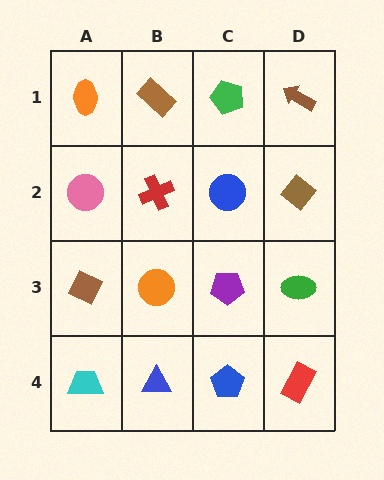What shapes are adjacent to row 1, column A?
A pink circle (row 2, column A), a brown rectangle (row 1, column B).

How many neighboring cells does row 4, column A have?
2.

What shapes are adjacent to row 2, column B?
A brown rectangle (row 1, column B), an orange circle (row 3, column B), a pink circle (row 2, column A), a blue circle (row 2, column C).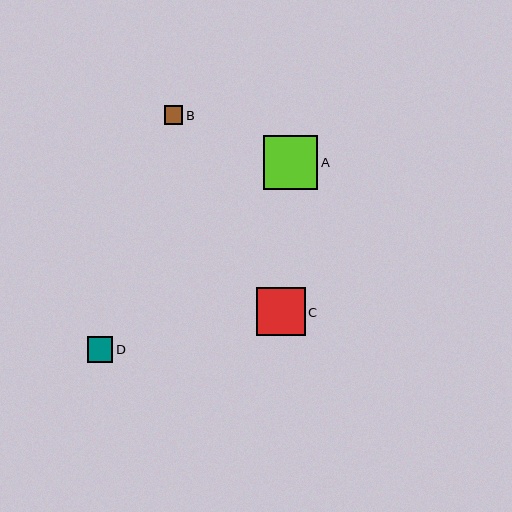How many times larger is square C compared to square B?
Square C is approximately 2.6 times the size of square B.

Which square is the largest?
Square A is the largest with a size of approximately 54 pixels.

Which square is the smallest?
Square B is the smallest with a size of approximately 18 pixels.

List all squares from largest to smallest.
From largest to smallest: A, C, D, B.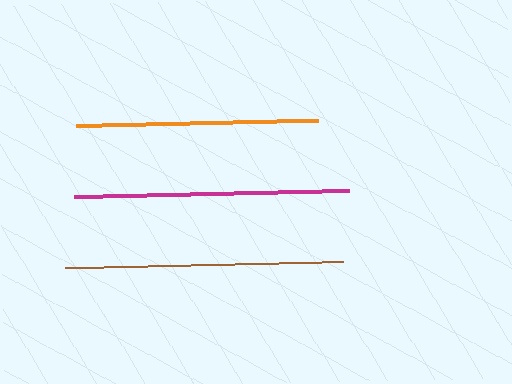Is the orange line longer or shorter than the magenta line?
The magenta line is longer than the orange line.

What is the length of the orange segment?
The orange segment is approximately 242 pixels long.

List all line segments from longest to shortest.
From longest to shortest: brown, magenta, orange.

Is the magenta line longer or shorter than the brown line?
The brown line is longer than the magenta line.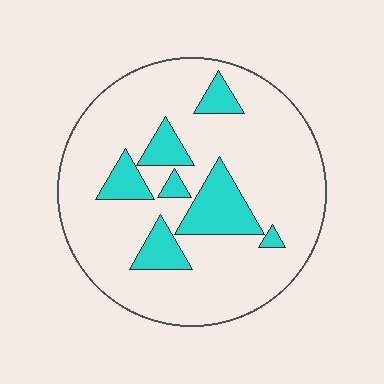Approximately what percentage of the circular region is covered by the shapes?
Approximately 20%.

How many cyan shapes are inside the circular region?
7.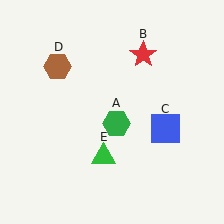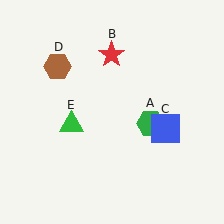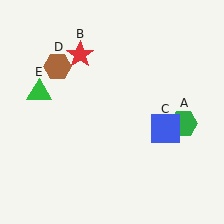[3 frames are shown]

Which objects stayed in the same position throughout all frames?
Blue square (object C) and brown hexagon (object D) remained stationary.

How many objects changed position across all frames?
3 objects changed position: green hexagon (object A), red star (object B), green triangle (object E).